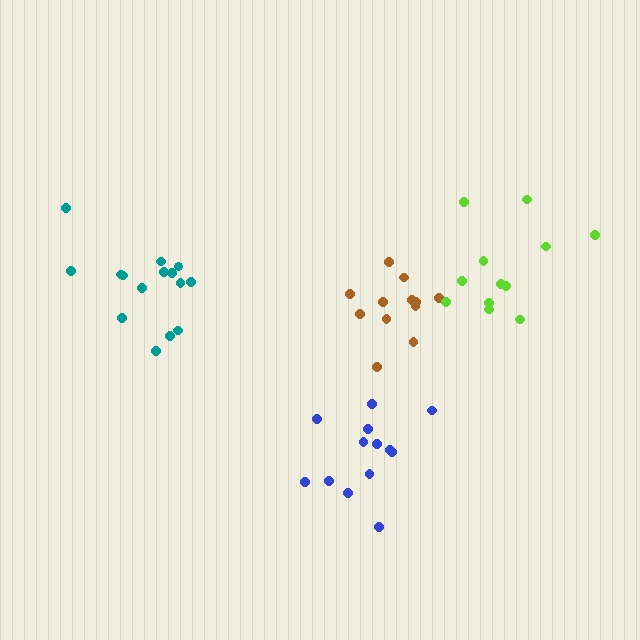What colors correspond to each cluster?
The clusters are colored: teal, brown, lime, blue.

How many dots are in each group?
Group 1: 15 dots, Group 2: 12 dots, Group 3: 12 dots, Group 4: 13 dots (52 total).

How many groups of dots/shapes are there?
There are 4 groups.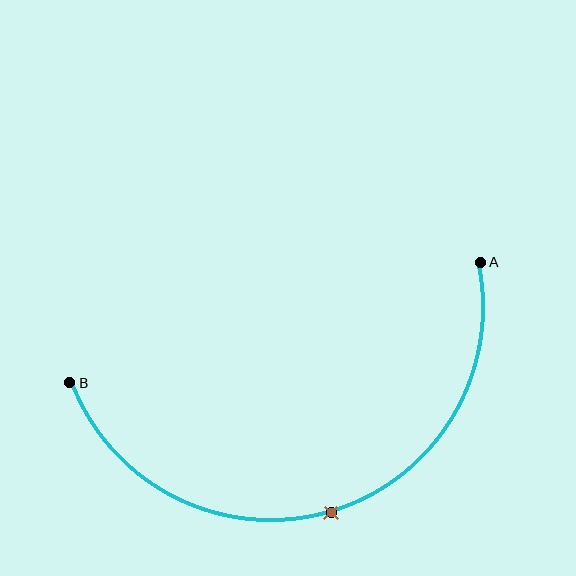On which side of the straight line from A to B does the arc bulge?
The arc bulges below the straight line connecting A and B.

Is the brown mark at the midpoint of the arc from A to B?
Yes. The brown mark lies on the arc at equal arc-length from both A and B — it is the arc midpoint.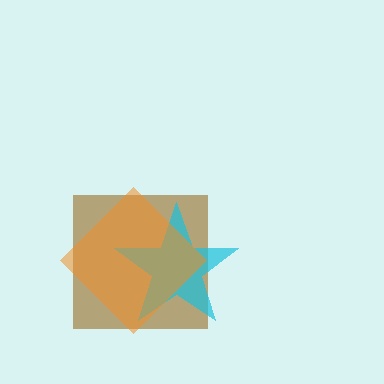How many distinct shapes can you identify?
There are 3 distinct shapes: a brown square, a cyan star, an orange diamond.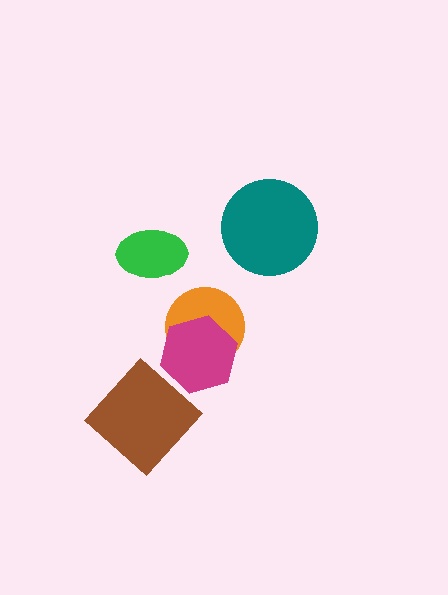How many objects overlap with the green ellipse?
0 objects overlap with the green ellipse.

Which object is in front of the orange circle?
The magenta hexagon is in front of the orange circle.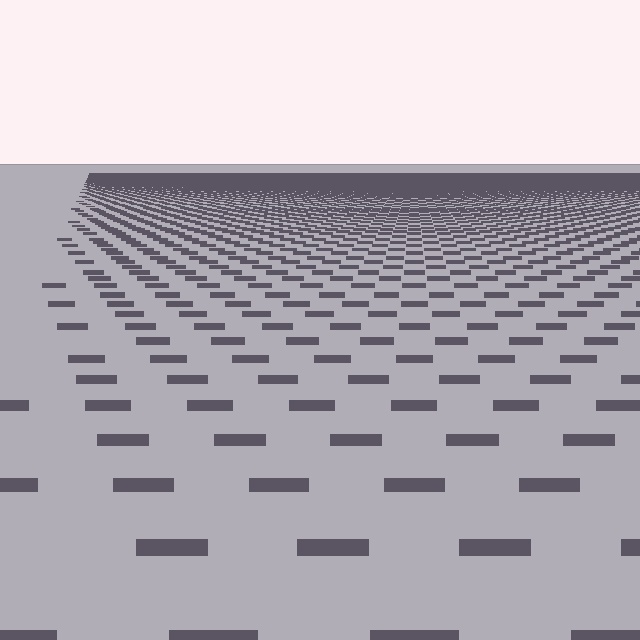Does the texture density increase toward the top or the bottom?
Density increases toward the top.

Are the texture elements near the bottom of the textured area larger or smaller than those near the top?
Larger. Near the bottom, elements are closer to the viewer and appear at a bigger on-screen size.